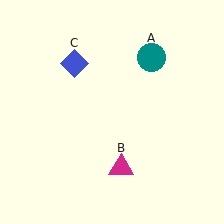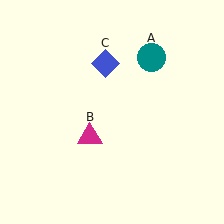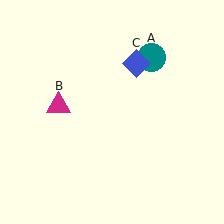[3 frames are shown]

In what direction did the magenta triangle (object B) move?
The magenta triangle (object B) moved up and to the left.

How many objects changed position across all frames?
2 objects changed position: magenta triangle (object B), blue diamond (object C).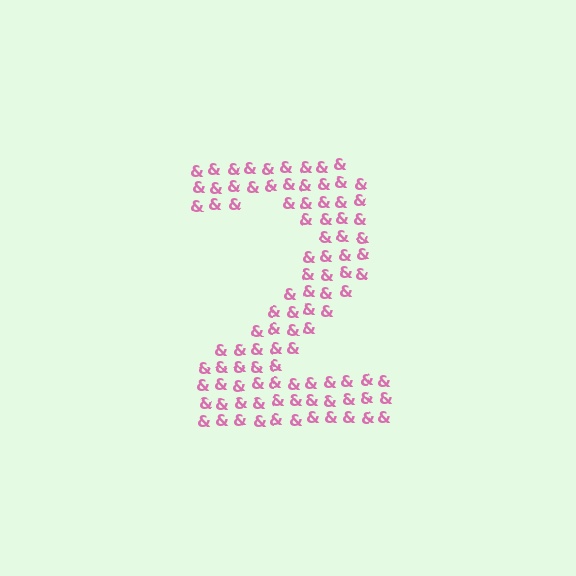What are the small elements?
The small elements are ampersands.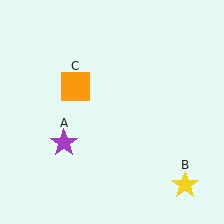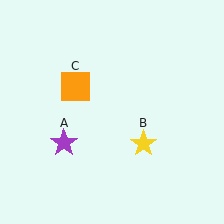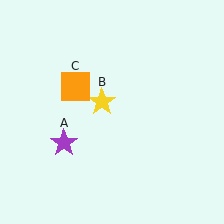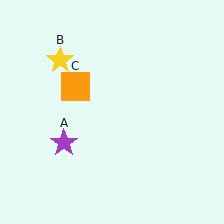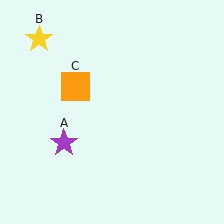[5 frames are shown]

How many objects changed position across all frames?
1 object changed position: yellow star (object B).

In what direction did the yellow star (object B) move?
The yellow star (object B) moved up and to the left.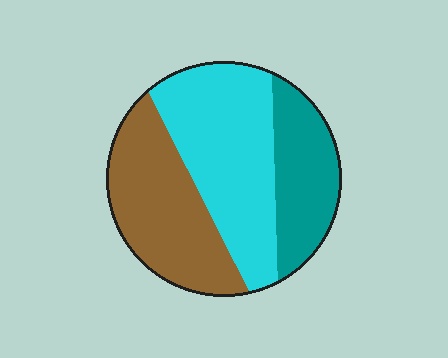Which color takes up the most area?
Cyan, at roughly 40%.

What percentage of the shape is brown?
Brown takes up about one third (1/3) of the shape.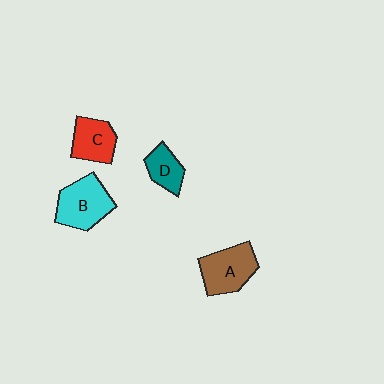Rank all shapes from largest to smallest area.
From largest to smallest: B (cyan), A (brown), C (red), D (teal).